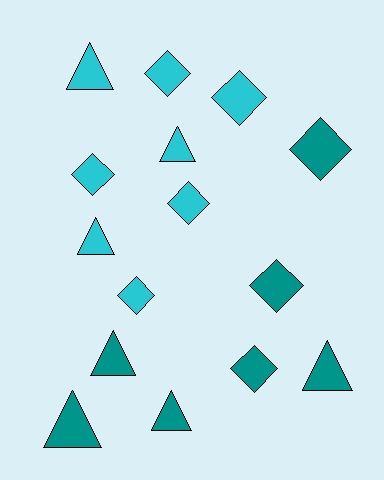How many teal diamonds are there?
There are 3 teal diamonds.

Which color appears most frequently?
Cyan, with 8 objects.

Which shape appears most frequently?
Diamond, with 8 objects.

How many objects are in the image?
There are 15 objects.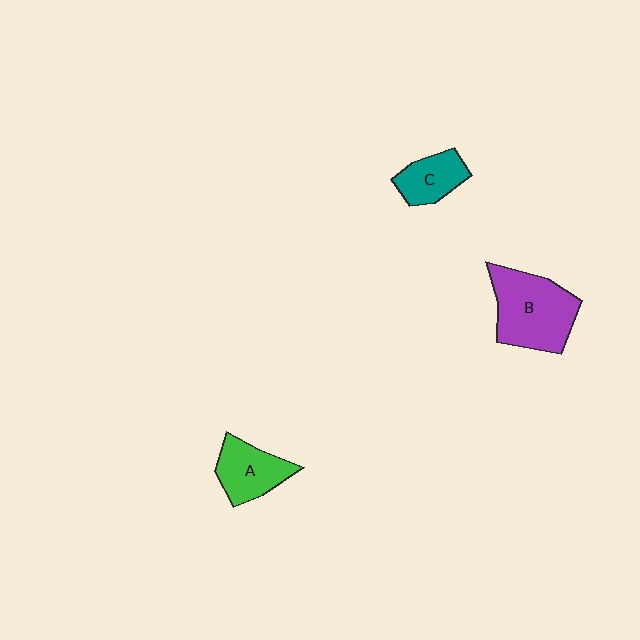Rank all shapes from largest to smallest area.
From largest to smallest: B (purple), A (green), C (teal).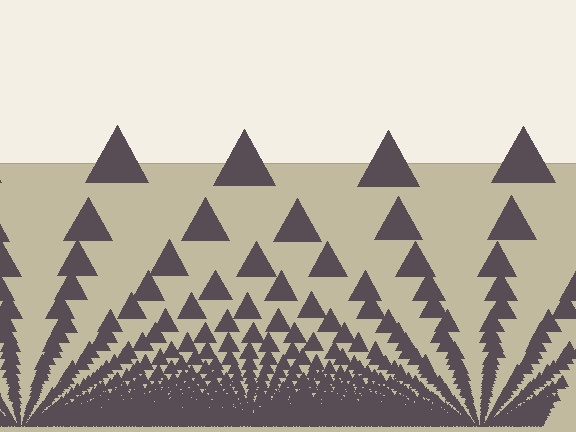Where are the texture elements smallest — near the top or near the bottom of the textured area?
Near the bottom.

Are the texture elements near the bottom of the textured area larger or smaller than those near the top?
Smaller. The gradient is inverted — elements near the bottom are smaller and denser.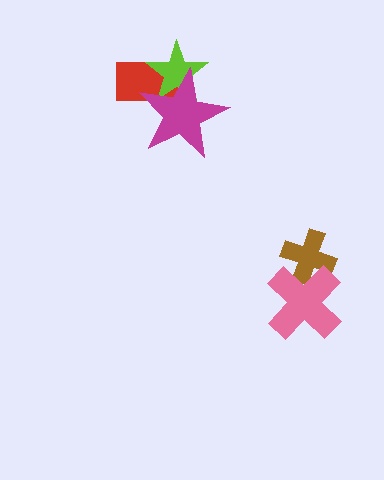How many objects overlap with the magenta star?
2 objects overlap with the magenta star.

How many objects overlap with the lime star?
2 objects overlap with the lime star.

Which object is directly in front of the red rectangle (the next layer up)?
The lime star is directly in front of the red rectangle.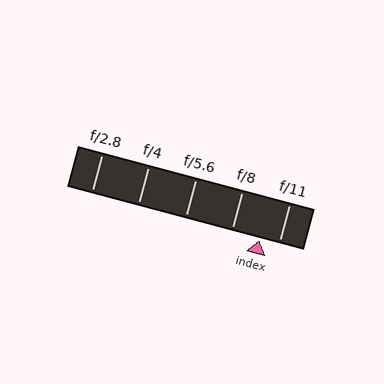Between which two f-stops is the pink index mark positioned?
The index mark is between f/8 and f/11.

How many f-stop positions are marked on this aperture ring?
There are 5 f-stop positions marked.